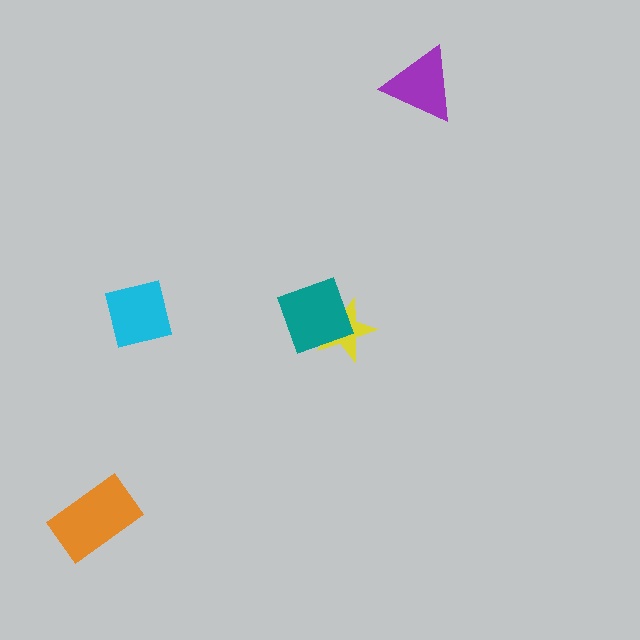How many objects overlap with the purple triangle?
0 objects overlap with the purple triangle.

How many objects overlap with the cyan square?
0 objects overlap with the cyan square.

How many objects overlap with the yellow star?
1 object overlaps with the yellow star.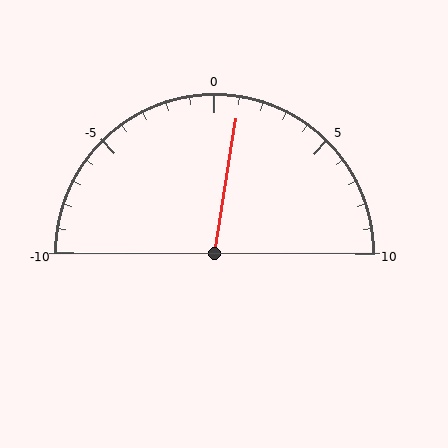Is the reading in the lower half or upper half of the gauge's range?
The reading is in the upper half of the range (-10 to 10).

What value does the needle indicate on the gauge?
The needle indicates approximately 1.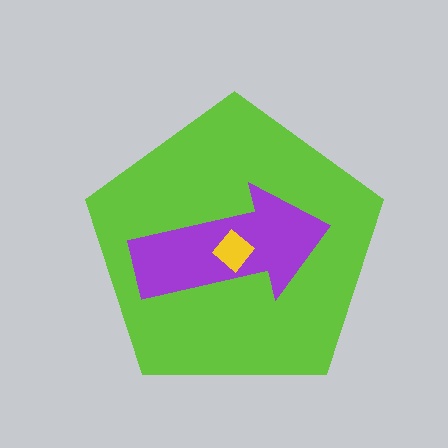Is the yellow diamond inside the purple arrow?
Yes.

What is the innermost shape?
The yellow diamond.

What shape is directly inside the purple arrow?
The yellow diamond.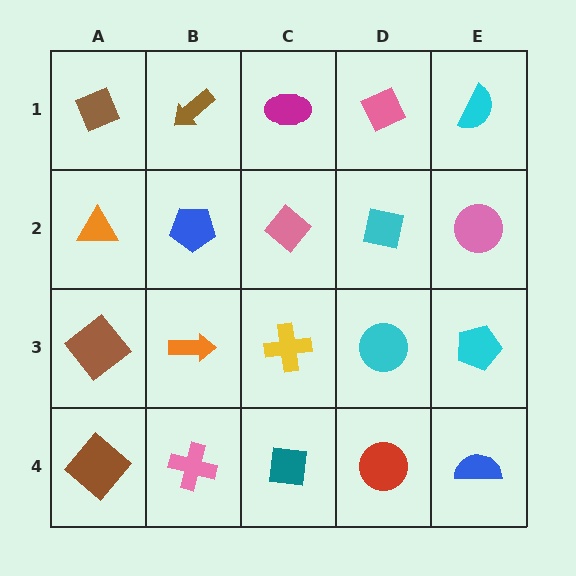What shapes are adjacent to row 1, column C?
A pink diamond (row 2, column C), a brown arrow (row 1, column B), a pink diamond (row 1, column D).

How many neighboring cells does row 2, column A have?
3.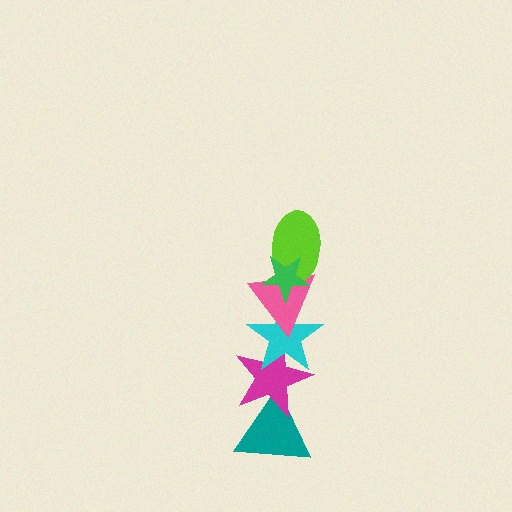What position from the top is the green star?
The green star is 1st from the top.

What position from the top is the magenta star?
The magenta star is 5th from the top.